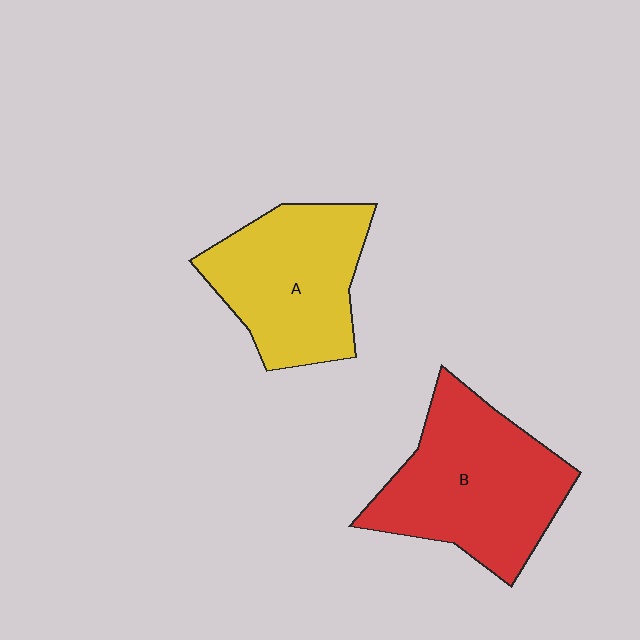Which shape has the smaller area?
Shape A (yellow).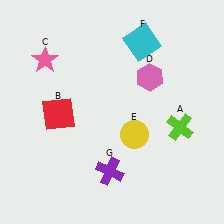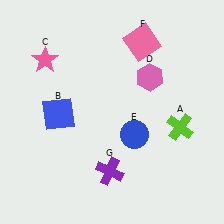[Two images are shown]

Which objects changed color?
B changed from red to blue. E changed from yellow to blue. F changed from cyan to pink.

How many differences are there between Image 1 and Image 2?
There are 3 differences between the two images.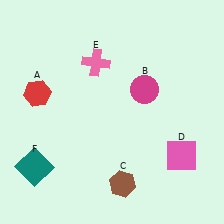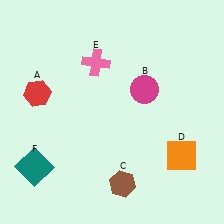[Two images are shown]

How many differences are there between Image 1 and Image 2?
There is 1 difference between the two images.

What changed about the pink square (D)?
In Image 1, D is pink. In Image 2, it changed to orange.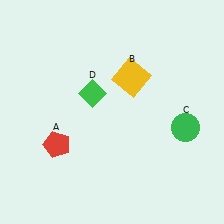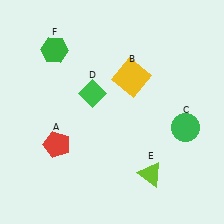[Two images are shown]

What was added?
A lime triangle (E), a green hexagon (F) were added in Image 2.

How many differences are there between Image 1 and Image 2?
There are 2 differences between the two images.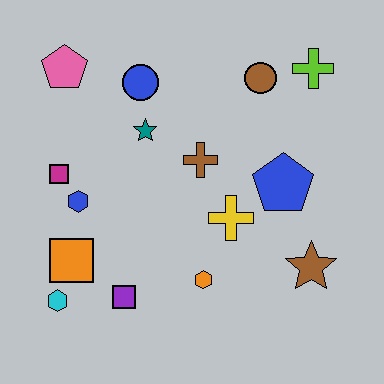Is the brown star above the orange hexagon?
Yes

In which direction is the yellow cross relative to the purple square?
The yellow cross is to the right of the purple square.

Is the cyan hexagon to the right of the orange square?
No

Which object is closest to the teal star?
The blue circle is closest to the teal star.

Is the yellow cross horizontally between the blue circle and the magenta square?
No